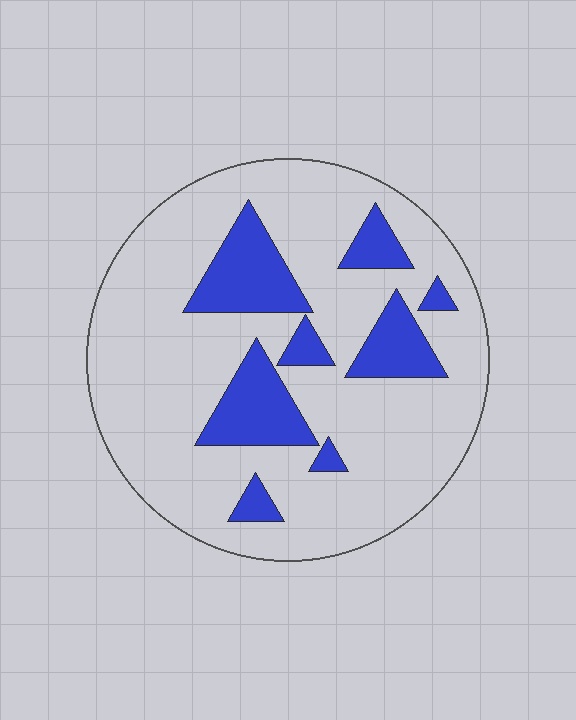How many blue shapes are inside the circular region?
8.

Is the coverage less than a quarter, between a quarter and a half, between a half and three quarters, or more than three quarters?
Less than a quarter.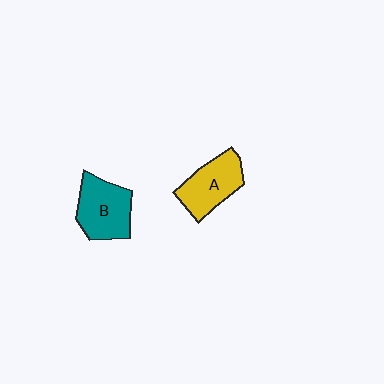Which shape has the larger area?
Shape B (teal).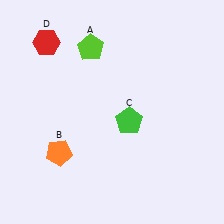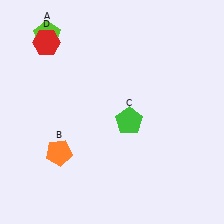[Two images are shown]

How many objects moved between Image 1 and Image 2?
1 object moved between the two images.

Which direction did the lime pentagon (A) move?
The lime pentagon (A) moved left.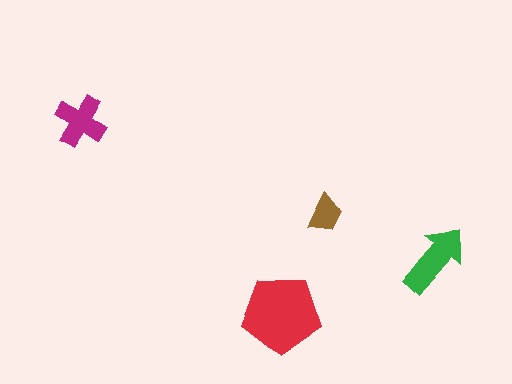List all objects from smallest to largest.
The brown trapezoid, the magenta cross, the green arrow, the red pentagon.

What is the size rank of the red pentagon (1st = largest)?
1st.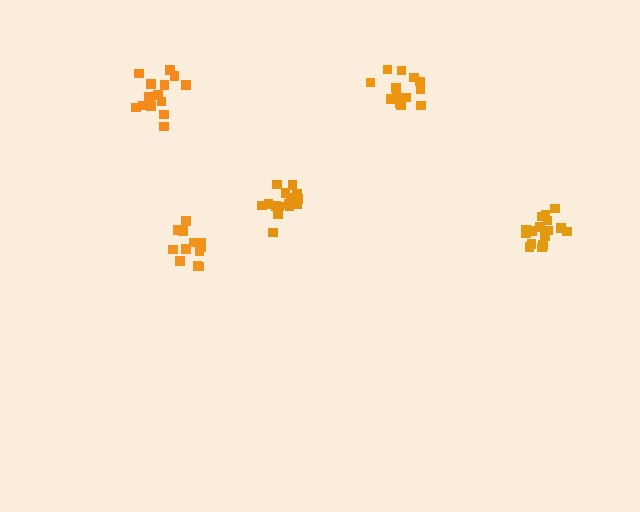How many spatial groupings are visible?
There are 5 spatial groupings.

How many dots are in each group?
Group 1: 13 dots, Group 2: 12 dots, Group 3: 16 dots, Group 4: 16 dots, Group 5: 15 dots (72 total).